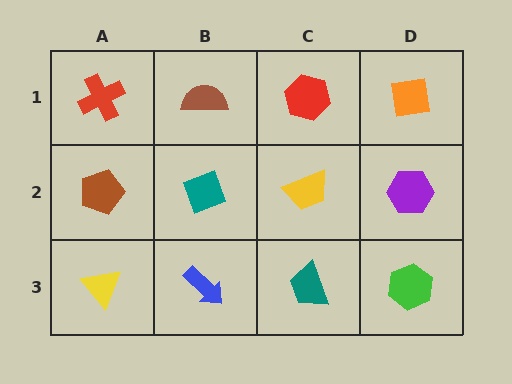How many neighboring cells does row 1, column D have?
2.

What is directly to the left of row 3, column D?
A teal trapezoid.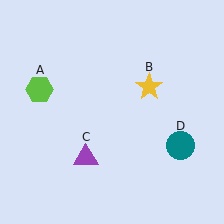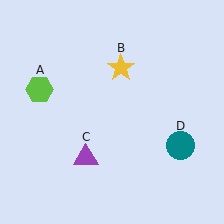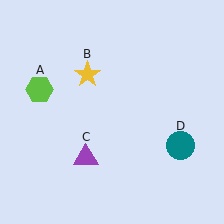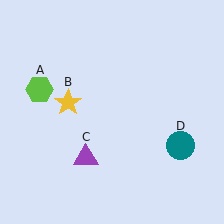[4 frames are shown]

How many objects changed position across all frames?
1 object changed position: yellow star (object B).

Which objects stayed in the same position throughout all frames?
Lime hexagon (object A) and purple triangle (object C) and teal circle (object D) remained stationary.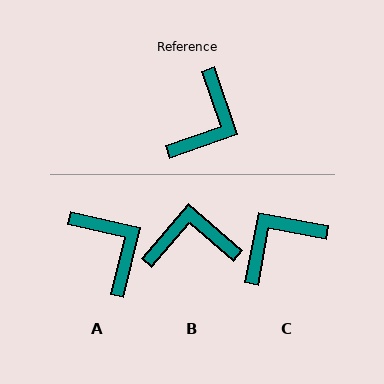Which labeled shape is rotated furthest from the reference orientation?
C, about 150 degrees away.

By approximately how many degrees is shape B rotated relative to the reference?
Approximately 120 degrees counter-clockwise.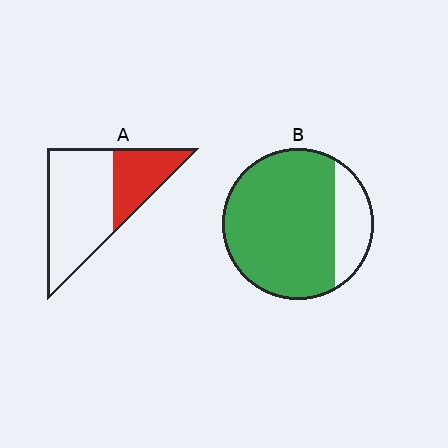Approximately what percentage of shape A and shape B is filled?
A is approximately 30% and B is approximately 80%.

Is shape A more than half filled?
No.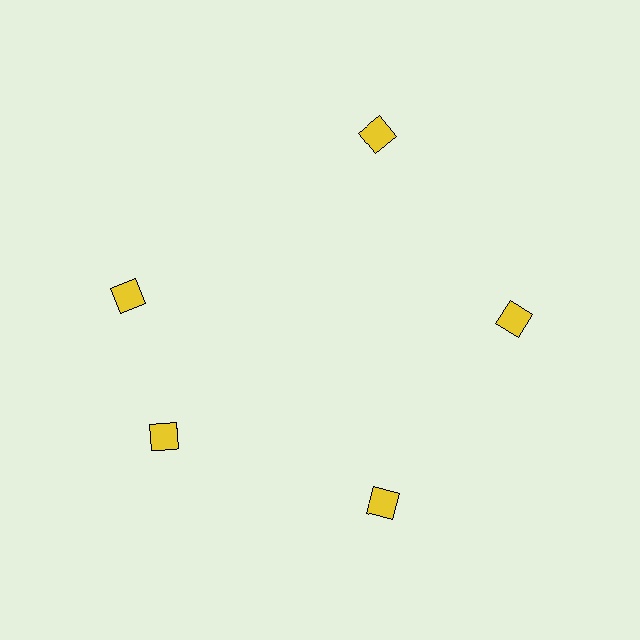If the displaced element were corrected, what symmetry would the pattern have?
It would have 5-fold rotational symmetry — the pattern would map onto itself every 72 degrees.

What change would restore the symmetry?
The symmetry would be restored by rotating it back into even spacing with its neighbors so that all 5 diamonds sit at equal angles and equal distance from the center.